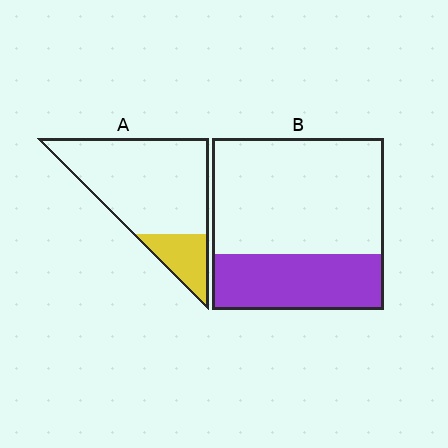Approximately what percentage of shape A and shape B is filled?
A is approximately 20% and B is approximately 35%.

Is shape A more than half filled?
No.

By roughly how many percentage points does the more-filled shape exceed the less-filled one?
By roughly 15 percentage points (B over A).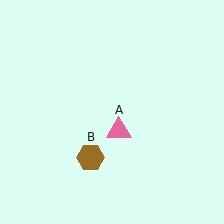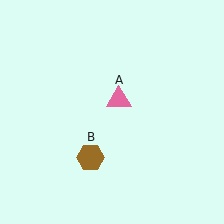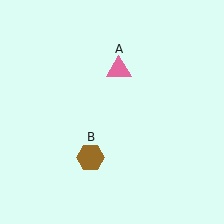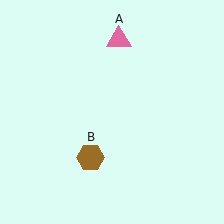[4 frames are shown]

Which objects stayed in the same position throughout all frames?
Brown hexagon (object B) remained stationary.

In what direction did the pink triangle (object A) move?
The pink triangle (object A) moved up.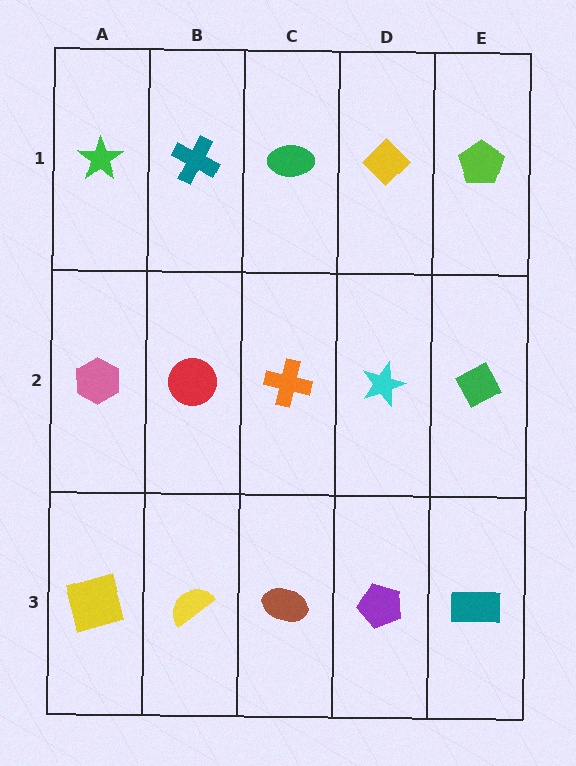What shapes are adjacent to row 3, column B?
A red circle (row 2, column B), a yellow square (row 3, column A), a brown ellipse (row 3, column C).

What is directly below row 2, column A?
A yellow square.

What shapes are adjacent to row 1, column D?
A cyan star (row 2, column D), a green ellipse (row 1, column C), a lime pentagon (row 1, column E).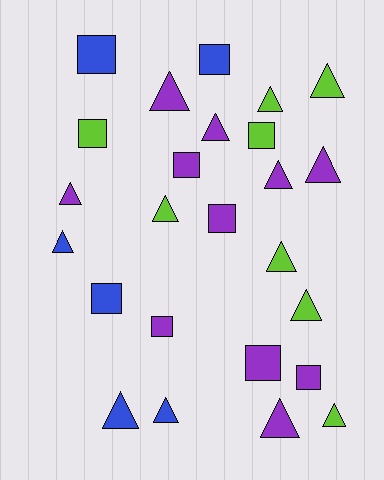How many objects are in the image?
There are 25 objects.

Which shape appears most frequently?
Triangle, with 15 objects.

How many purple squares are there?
There are 5 purple squares.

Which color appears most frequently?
Purple, with 11 objects.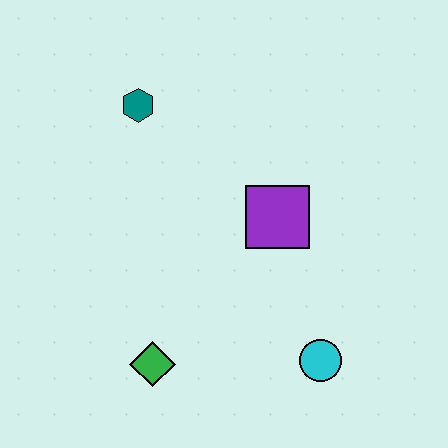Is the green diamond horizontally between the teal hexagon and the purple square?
Yes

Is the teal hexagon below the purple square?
No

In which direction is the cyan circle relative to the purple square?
The cyan circle is below the purple square.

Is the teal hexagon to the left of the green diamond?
Yes